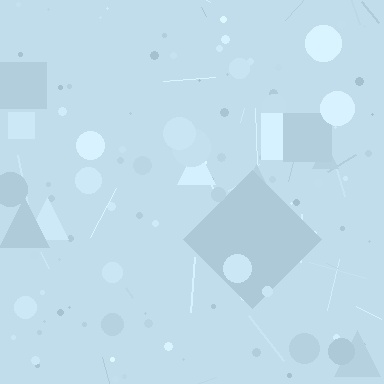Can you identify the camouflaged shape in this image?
The camouflaged shape is a diamond.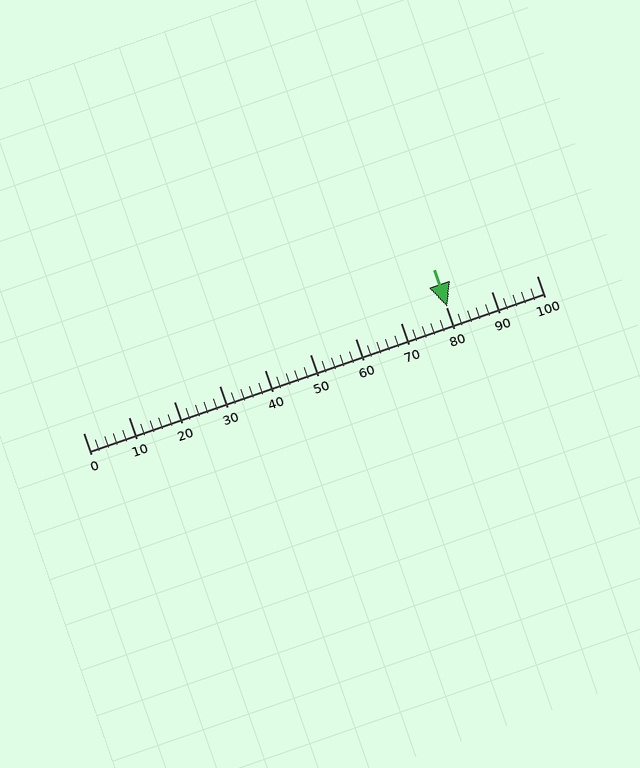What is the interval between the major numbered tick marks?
The major tick marks are spaced 10 units apart.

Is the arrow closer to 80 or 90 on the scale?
The arrow is closer to 80.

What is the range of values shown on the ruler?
The ruler shows values from 0 to 100.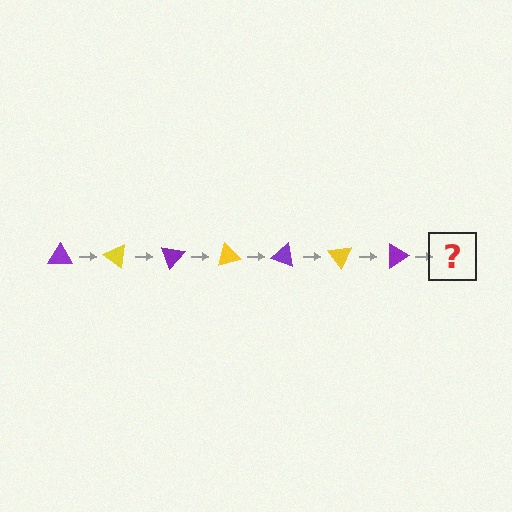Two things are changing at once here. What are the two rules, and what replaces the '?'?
The two rules are that it rotates 35 degrees each step and the color cycles through purple and yellow. The '?' should be a yellow triangle, rotated 245 degrees from the start.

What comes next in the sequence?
The next element should be a yellow triangle, rotated 245 degrees from the start.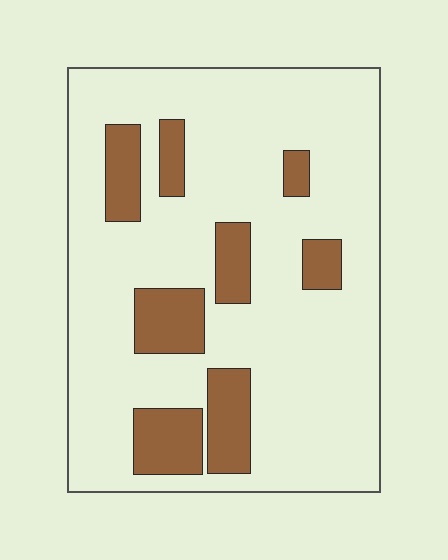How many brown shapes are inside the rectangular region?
8.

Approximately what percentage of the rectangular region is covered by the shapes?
Approximately 20%.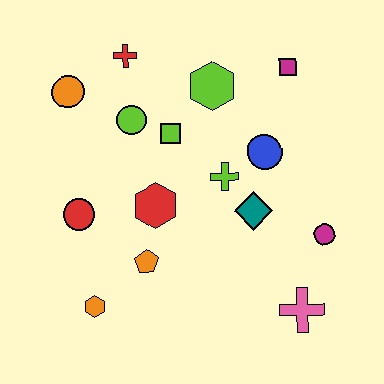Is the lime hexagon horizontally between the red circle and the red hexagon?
No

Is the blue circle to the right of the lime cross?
Yes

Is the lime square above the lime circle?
No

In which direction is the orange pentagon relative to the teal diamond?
The orange pentagon is to the left of the teal diamond.